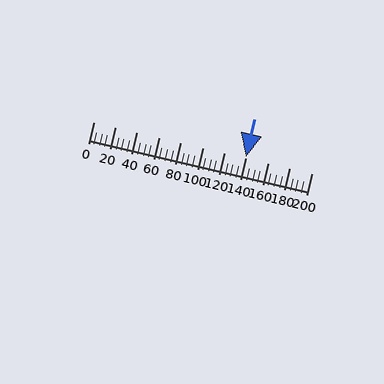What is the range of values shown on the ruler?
The ruler shows values from 0 to 200.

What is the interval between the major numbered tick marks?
The major tick marks are spaced 20 units apart.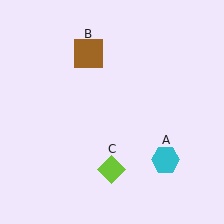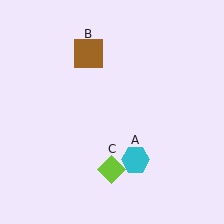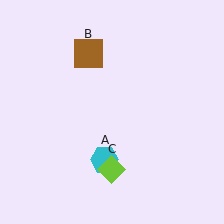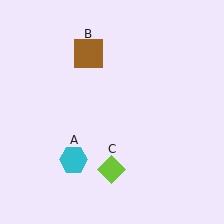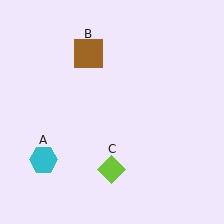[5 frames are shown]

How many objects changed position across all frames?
1 object changed position: cyan hexagon (object A).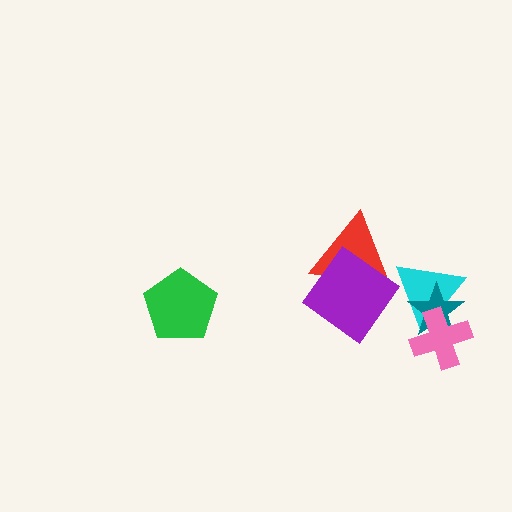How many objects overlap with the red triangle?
1 object overlaps with the red triangle.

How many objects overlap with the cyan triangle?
3 objects overlap with the cyan triangle.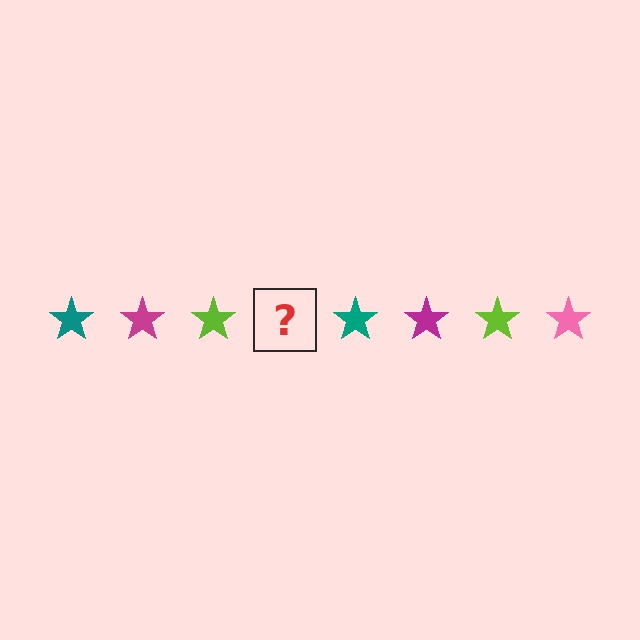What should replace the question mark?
The question mark should be replaced with a pink star.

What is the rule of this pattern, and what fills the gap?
The rule is that the pattern cycles through teal, magenta, lime, pink stars. The gap should be filled with a pink star.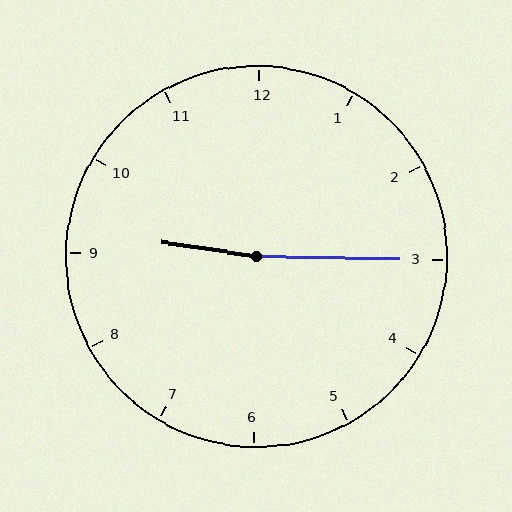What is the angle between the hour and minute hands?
Approximately 172 degrees.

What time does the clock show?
9:15.